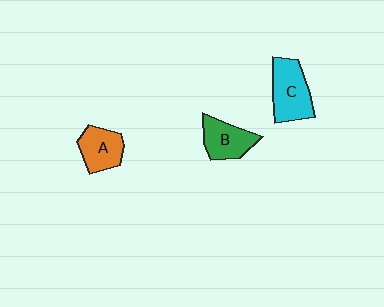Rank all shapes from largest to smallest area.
From largest to smallest: C (cyan), B (green), A (orange).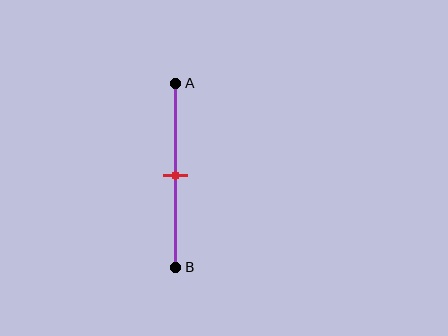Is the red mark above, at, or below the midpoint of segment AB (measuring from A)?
The red mark is approximately at the midpoint of segment AB.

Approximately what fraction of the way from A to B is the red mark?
The red mark is approximately 50% of the way from A to B.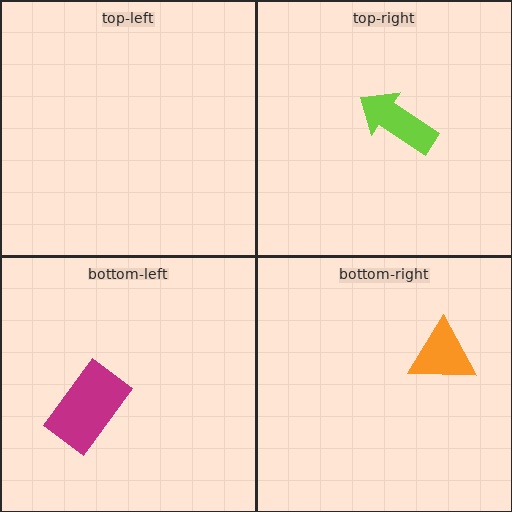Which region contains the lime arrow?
The top-right region.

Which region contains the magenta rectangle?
The bottom-left region.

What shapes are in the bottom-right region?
The orange triangle.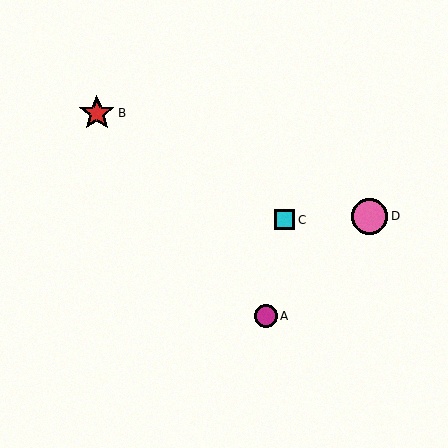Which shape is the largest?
The pink circle (labeled D) is the largest.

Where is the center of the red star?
The center of the red star is at (97, 113).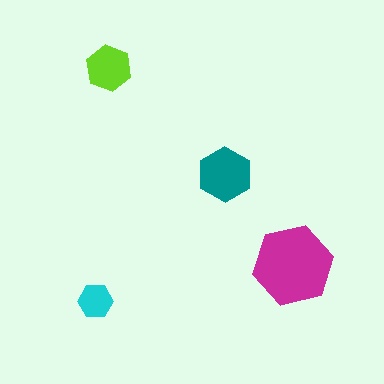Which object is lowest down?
The cyan hexagon is bottommost.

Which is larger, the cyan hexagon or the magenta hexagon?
The magenta one.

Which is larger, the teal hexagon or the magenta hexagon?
The magenta one.